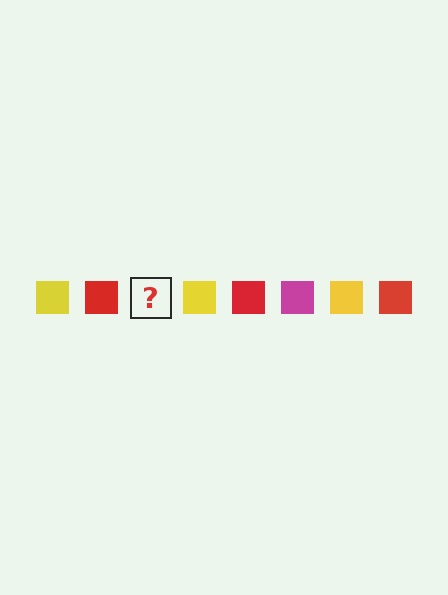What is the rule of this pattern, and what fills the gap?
The rule is that the pattern cycles through yellow, red, magenta squares. The gap should be filled with a magenta square.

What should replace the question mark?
The question mark should be replaced with a magenta square.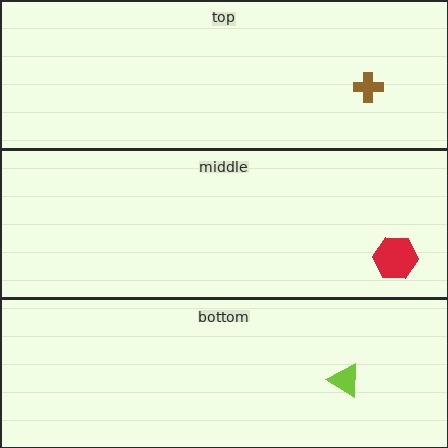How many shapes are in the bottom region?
1.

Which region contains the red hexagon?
The middle region.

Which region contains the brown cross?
The top region.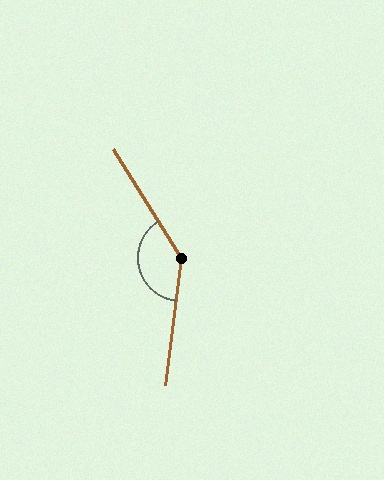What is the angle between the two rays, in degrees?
Approximately 141 degrees.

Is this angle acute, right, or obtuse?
It is obtuse.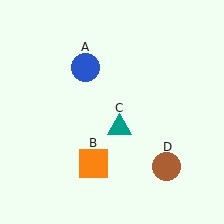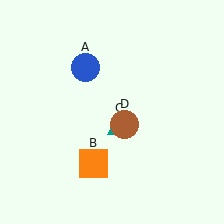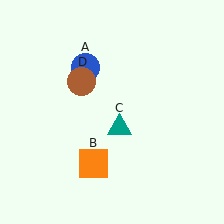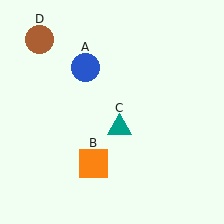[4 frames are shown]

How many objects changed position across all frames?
1 object changed position: brown circle (object D).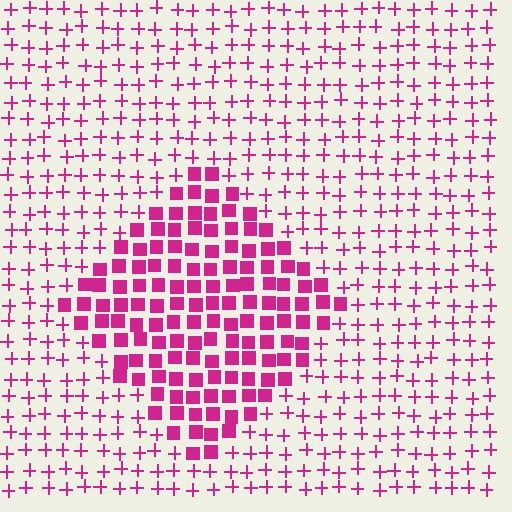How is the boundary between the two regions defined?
The boundary is defined by a change in element shape: squares inside vs. plus signs outside. All elements share the same color and spacing.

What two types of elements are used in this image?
The image uses squares inside the diamond region and plus signs outside it.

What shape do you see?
I see a diamond.